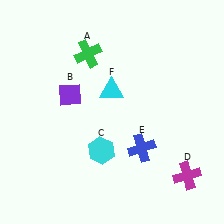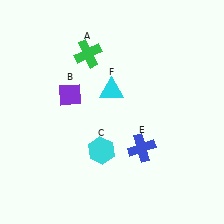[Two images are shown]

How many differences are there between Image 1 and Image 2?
There is 1 difference between the two images.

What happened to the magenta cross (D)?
The magenta cross (D) was removed in Image 2. It was in the bottom-right area of Image 1.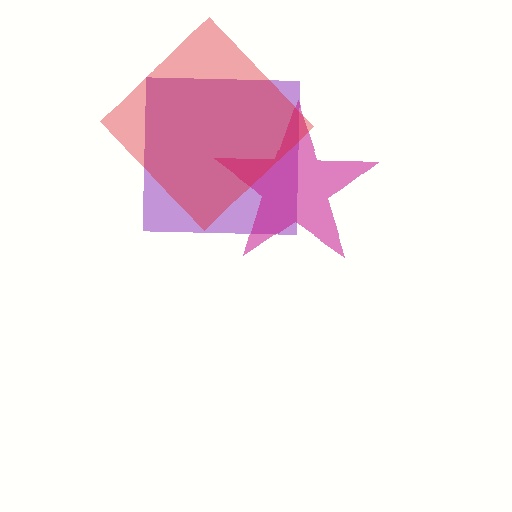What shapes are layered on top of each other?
The layered shapes are: a purple square, a magenta star, a red diamond.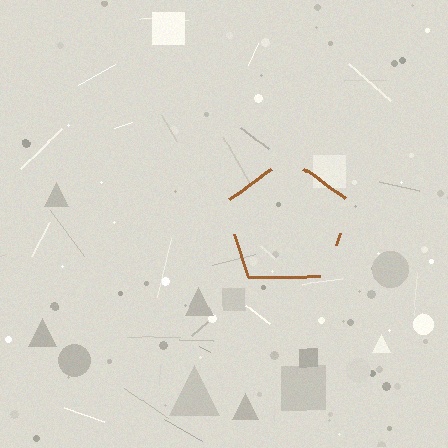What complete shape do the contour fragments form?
The contour fragments form a pentagon.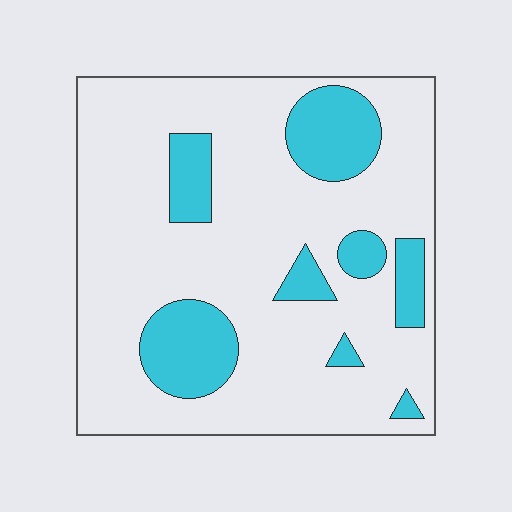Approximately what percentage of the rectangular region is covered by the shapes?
Approximately 20%.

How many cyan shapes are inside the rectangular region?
8.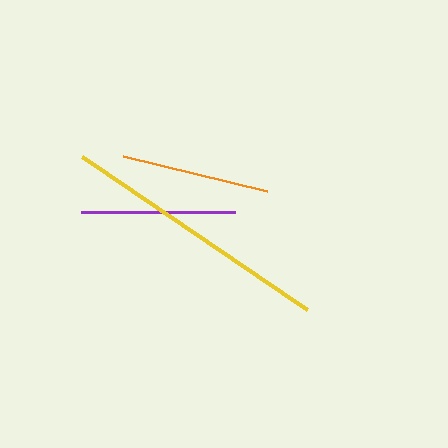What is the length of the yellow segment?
The yellow segment is approximately 272 pixels long.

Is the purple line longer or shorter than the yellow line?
The yellow line is longer than the purple line.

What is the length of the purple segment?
The purple segment is approximately 155 pixels long.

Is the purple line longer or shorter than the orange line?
The purple line is longer than the orange line.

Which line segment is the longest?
The yellow line is the longest at approximately 272 pixels.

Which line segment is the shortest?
The orange line is the shortest at approximately 148 pixels.